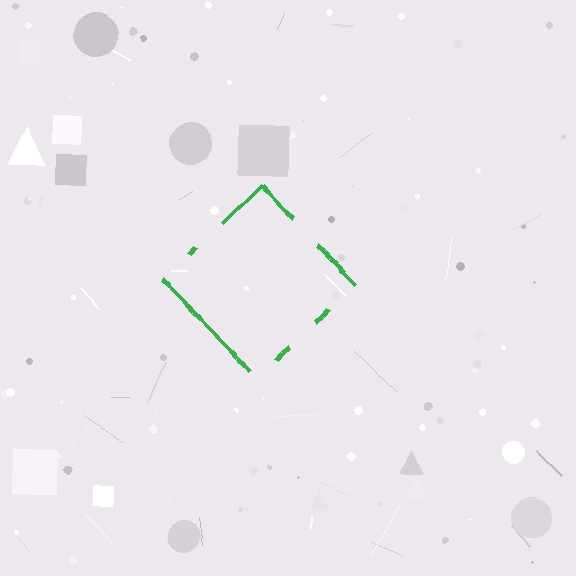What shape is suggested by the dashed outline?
The dashed outline suggests a diamond.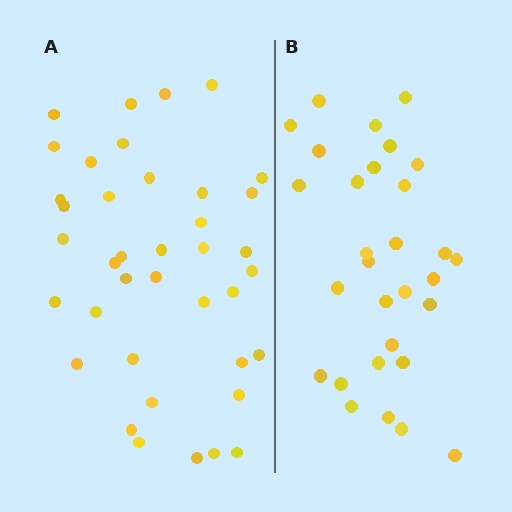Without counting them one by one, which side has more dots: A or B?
Region A (the left region) has more dots.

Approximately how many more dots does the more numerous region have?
Region A has roughly 8 or so more dots than region B.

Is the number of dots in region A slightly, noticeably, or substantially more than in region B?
Region A has noticeably more, but not dramatically so. The ratio is roughly 1.3 to 1.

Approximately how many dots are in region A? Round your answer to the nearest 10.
About 40 dots. (The exact count is 39, which rounds to 40.)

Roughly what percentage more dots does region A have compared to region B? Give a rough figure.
About 30% more.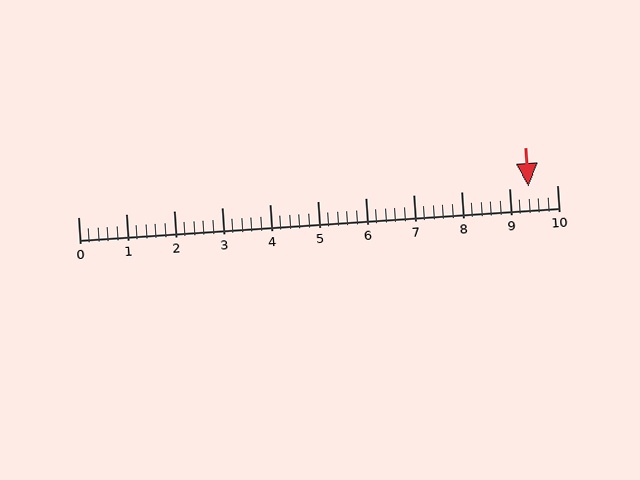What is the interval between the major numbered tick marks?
The major tick marks are spaced 1 units apart.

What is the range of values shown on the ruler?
The ruler shows values from 0 to 10.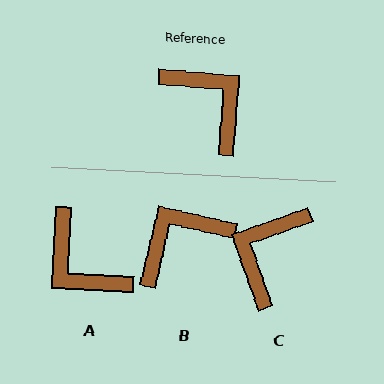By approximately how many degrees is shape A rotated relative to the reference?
Approximately 178 degrees clockwise.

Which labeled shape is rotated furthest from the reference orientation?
A, about 178 degrees away.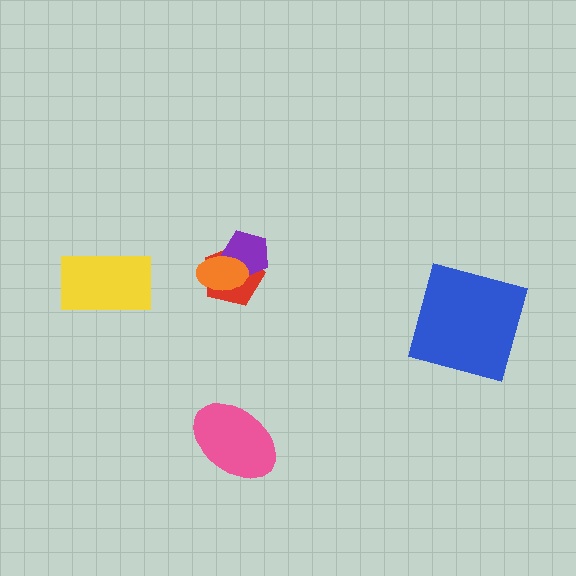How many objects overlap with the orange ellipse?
2 objects overlap with the orange ellipse.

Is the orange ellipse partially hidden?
No, no other shape covers it.